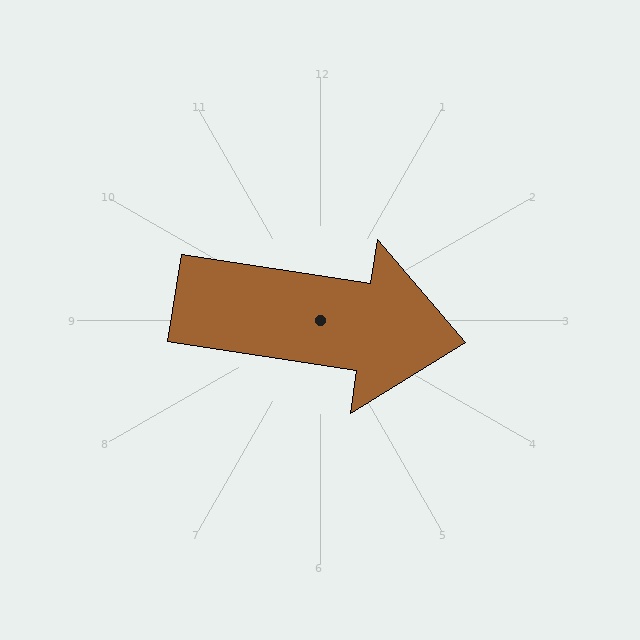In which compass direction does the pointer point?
East.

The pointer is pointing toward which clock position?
Roughly 3 o'clock.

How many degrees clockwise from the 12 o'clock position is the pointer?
Approximately 99 degrees.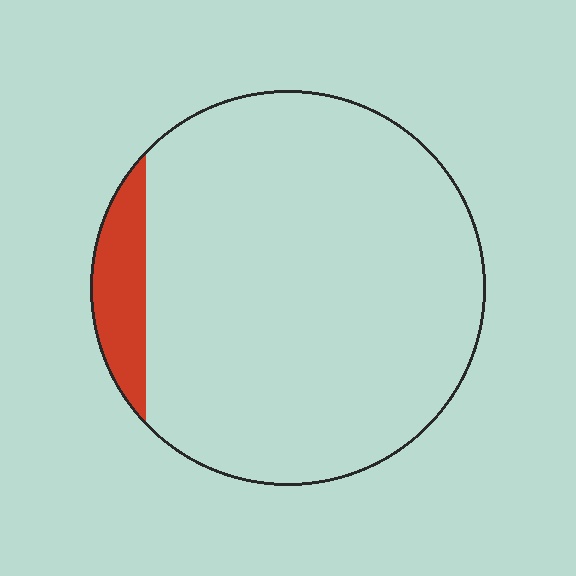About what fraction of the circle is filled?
About one tenth (1/10).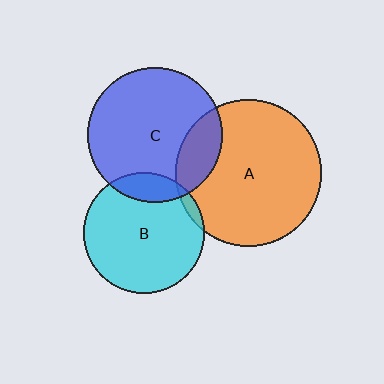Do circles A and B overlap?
Yes.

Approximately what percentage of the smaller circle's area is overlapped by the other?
Approximately 5%.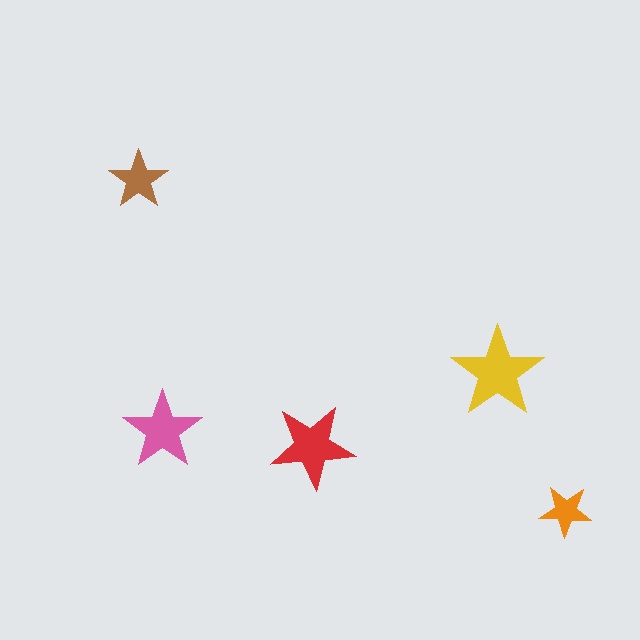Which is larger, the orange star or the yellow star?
The yellow one.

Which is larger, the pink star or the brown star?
The pink one.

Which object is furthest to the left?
The brown star is leftmost.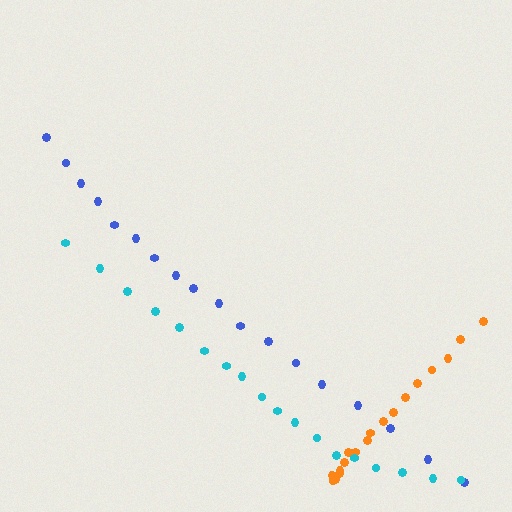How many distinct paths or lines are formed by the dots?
There are 3 distinct paths.